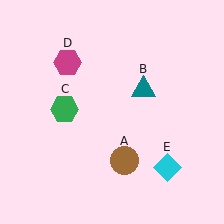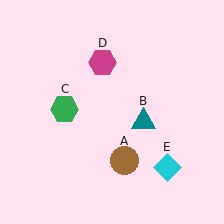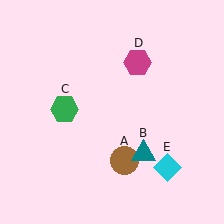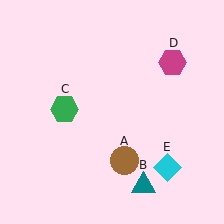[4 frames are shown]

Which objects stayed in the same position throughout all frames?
Brown circle (object A) and green hexagon (object C) and cyan diamond (object E) remained stationary.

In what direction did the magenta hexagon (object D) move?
The magenta hexagon (object D) moved right.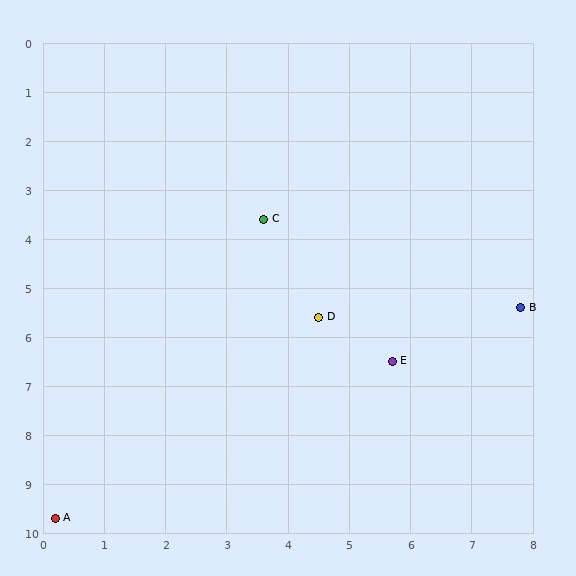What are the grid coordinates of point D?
Point D is at approximately (4.5, 5.6).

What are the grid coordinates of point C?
Point C is at approximately (3.6, 3.6).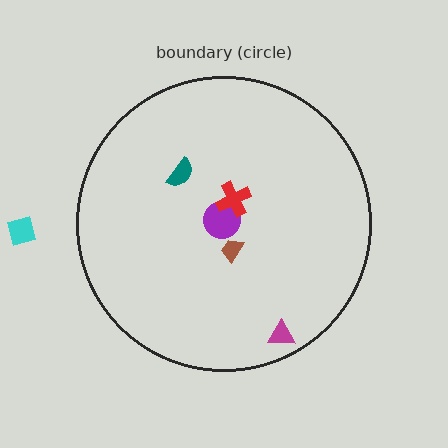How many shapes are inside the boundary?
5 inside, 1 outside.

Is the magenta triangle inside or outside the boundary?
Inside.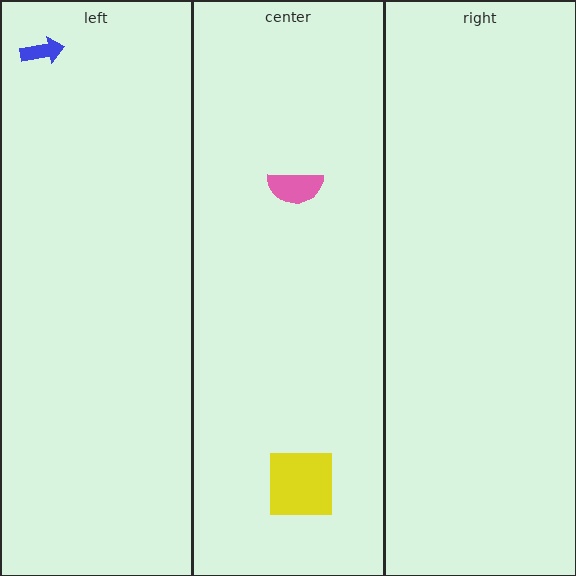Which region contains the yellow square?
The center region.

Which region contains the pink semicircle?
The center region.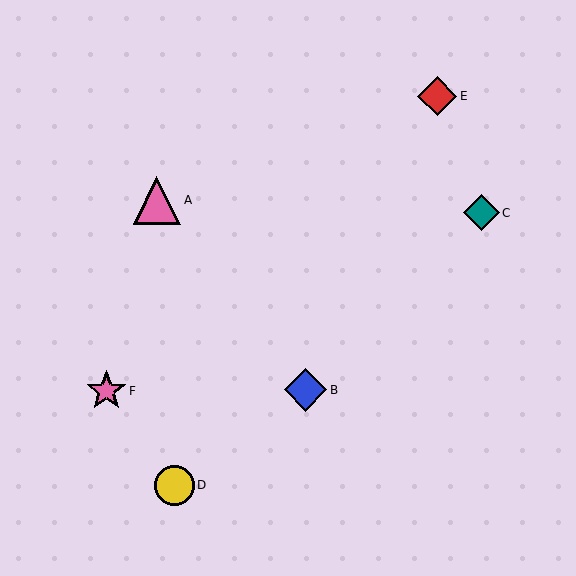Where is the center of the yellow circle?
The center of the yellow circle is at (174, 485).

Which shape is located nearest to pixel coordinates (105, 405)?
The pink star (labeled F) at (106, 391) is nearest to that location.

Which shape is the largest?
The pink triangle (labeled A) is the largest.